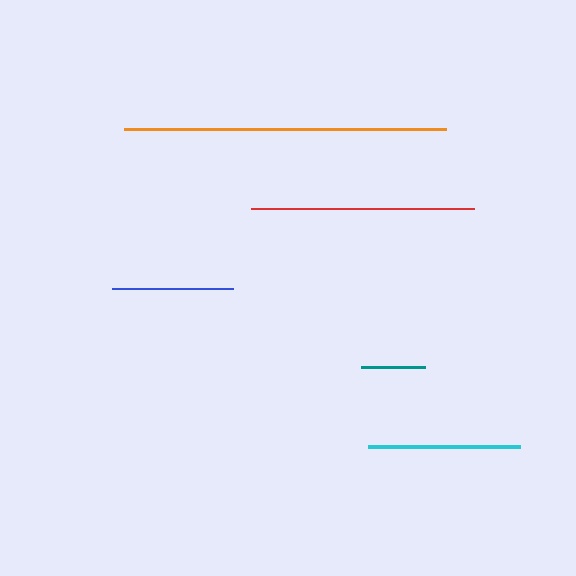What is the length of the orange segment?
The orange segment is approximately 322 pixels long.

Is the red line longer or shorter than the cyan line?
The red line is longer than the cyan line.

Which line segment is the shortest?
The teal line is the shortest at approximately 63 pixels.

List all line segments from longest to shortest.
From longest to shortest: orange, red, cyan, blue, teal.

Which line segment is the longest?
The orange line is the longest at approximately 322 pixels.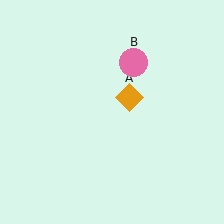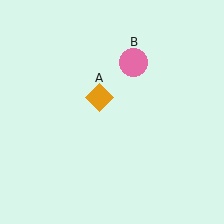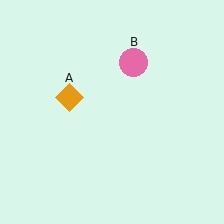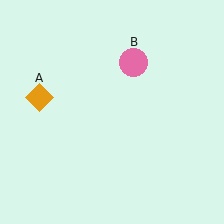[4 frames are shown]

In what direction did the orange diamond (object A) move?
The orange diamond (object A) moved left.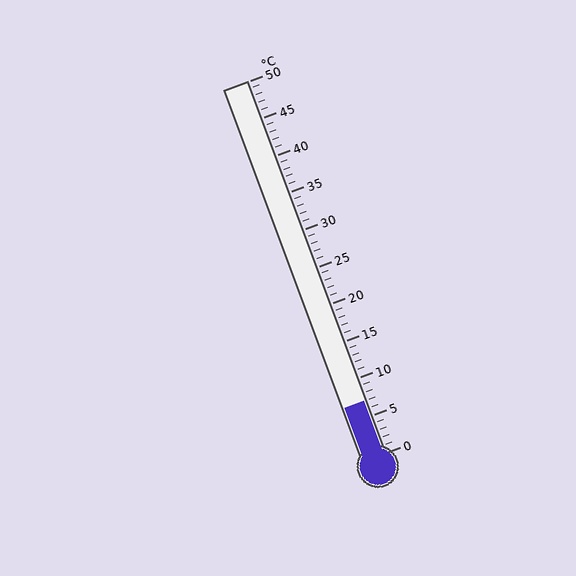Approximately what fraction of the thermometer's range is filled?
The thermometer is filled to approximately 15% of its range.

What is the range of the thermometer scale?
The thermometer scale ranges from 0°C to 50°C.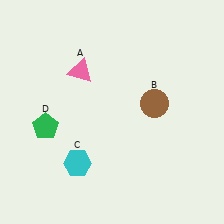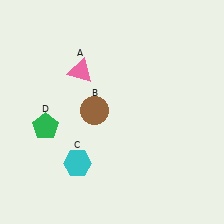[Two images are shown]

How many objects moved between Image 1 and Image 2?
1 object moved between the two images.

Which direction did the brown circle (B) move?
The brown circle (B) moved left.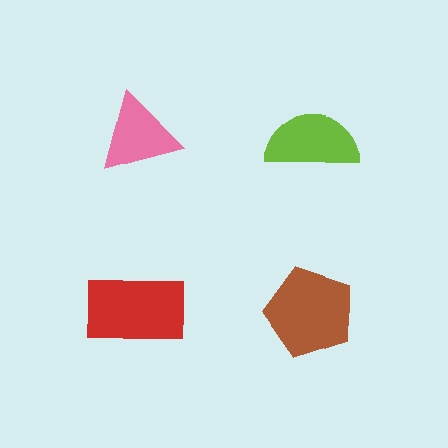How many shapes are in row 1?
2 shapes.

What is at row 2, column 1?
A red rectangle.